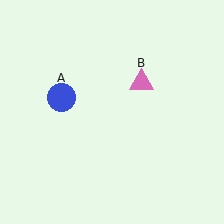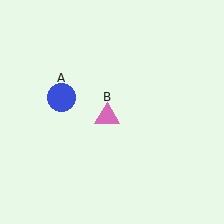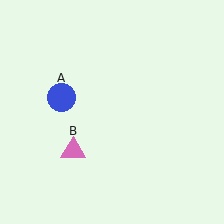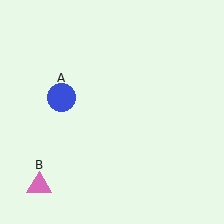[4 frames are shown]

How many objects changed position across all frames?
1 object changed position: pink triangle (object B).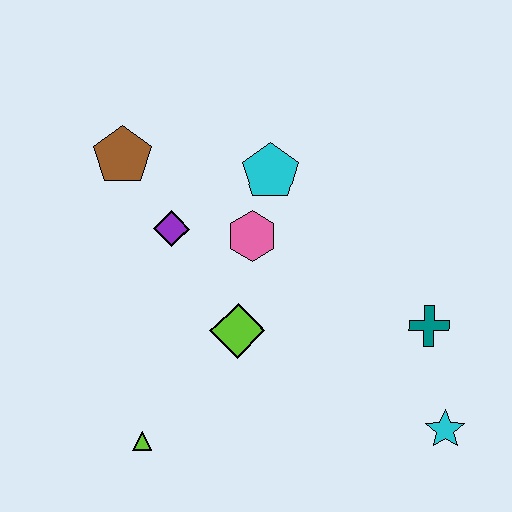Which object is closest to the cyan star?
The teal cross is closest to the cyan star.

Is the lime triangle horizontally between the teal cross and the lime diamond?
No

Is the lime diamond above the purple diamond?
No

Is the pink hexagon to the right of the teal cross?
No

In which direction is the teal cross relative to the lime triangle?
The teal cross is to the right of the lime triangle.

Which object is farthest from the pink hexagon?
The cyan star is farthest from the pink hexagon.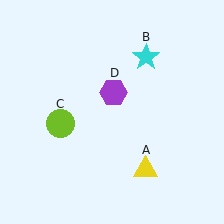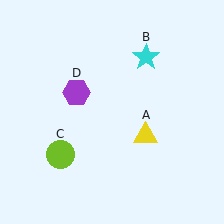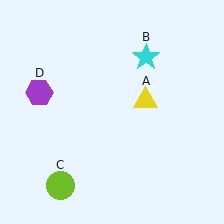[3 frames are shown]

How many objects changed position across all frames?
3 objects changed position: yellow triangle (object A), lime circle (object C), purple hexagon (object D).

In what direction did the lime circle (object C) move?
The lime circle (object C) moved down.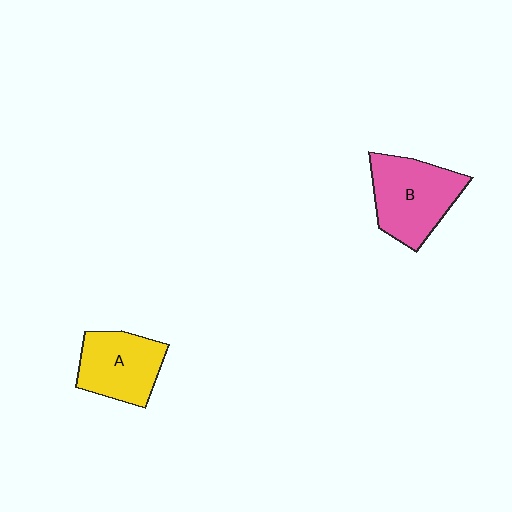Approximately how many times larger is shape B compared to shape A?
Approximately 1.2 times.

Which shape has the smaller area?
Shape A (yellow).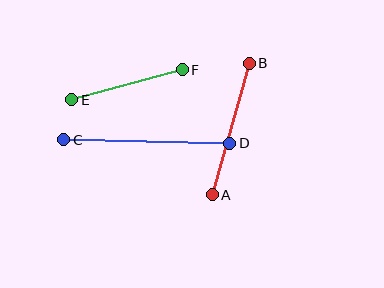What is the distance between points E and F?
The distance is approximately 114 pixels.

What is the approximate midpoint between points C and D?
The midpoint is at approximately (147, 142) pixels.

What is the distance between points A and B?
The distance is approximately 136 pixels.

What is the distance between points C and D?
The distance is approximately 166 pixels.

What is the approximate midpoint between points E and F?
The midpoint is at approximately (127, 85) pixels.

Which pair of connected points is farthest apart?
Points C and D are farthest apart.